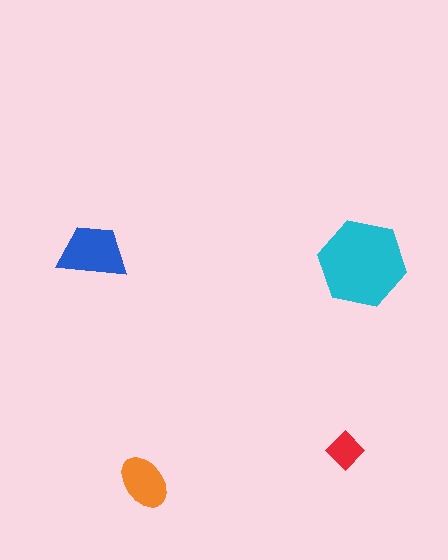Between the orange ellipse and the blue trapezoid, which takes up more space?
The blue trapezoid.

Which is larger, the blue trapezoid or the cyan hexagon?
The cyan hexagon.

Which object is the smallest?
The red diamond.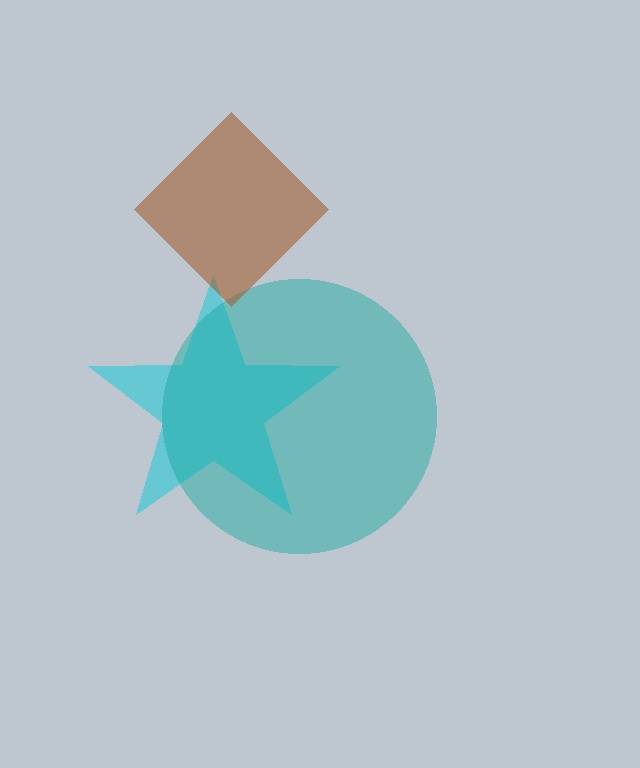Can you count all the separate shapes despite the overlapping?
Yes, there are 3 separate shapes.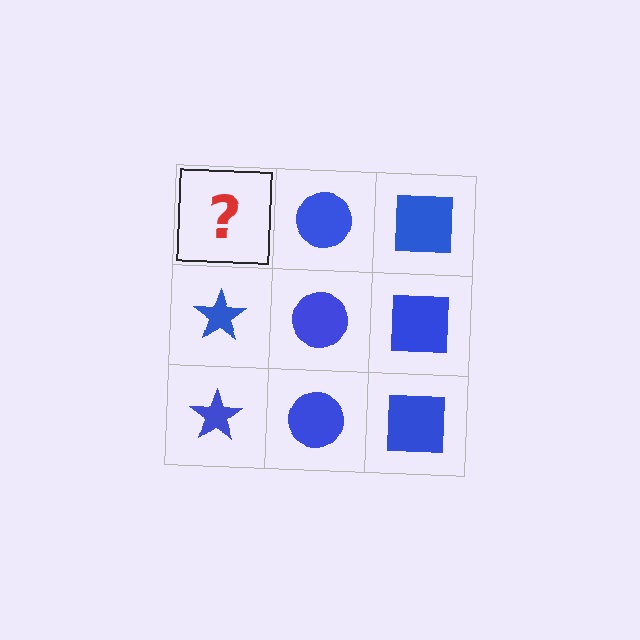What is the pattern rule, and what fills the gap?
The rule is that each column has a consistent shape. The gap should be filled with a blue star.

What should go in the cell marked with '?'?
The missing cell should contain a blue star.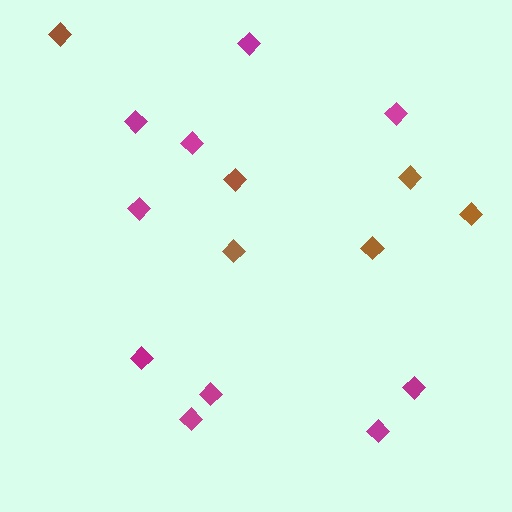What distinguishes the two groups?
There are 2 groups: one group of magenta diamonds (10) and one group of brown diamonds (6).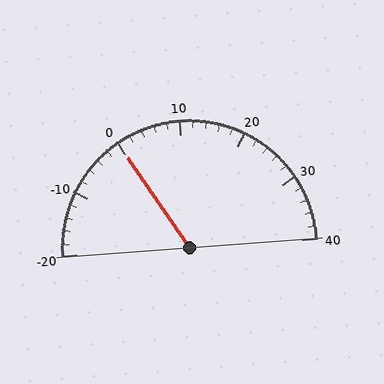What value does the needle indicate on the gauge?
The needle indicates approximately 0.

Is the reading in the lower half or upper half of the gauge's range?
The reading is in the lower half of the range (-20 to 40).